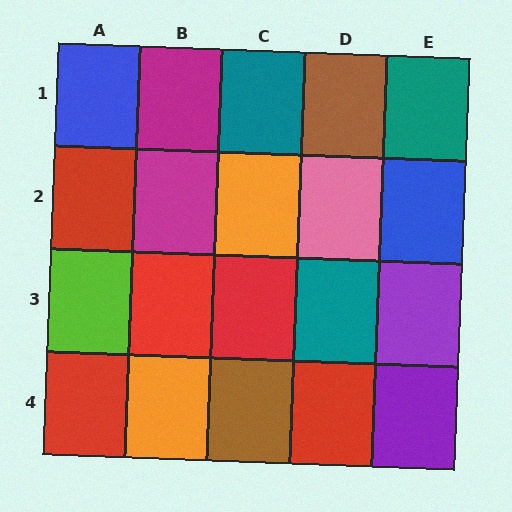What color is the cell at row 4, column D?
Red.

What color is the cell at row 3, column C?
Red.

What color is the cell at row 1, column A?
Blue.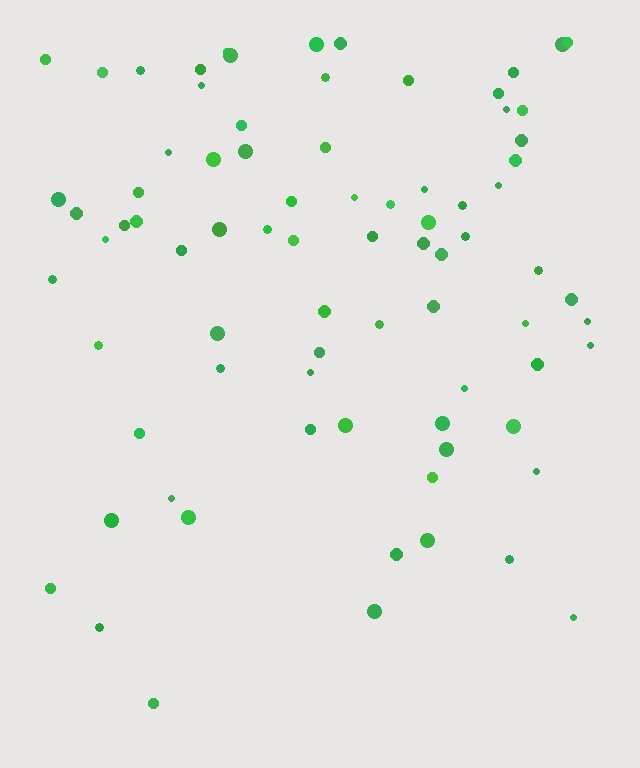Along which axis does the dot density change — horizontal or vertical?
Vertical.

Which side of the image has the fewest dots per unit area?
The bottom.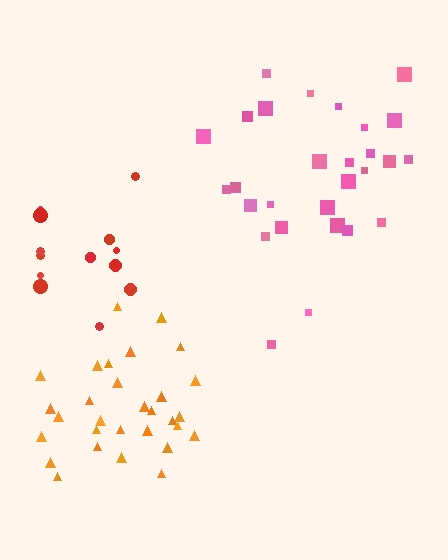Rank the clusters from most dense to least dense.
orange, pink, red.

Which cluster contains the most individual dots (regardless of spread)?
Orange (30).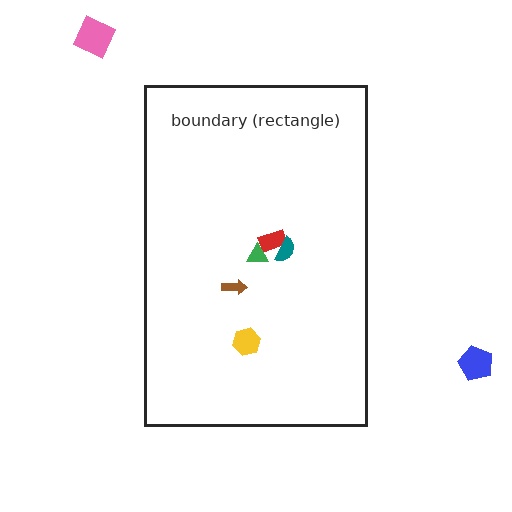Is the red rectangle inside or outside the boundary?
Inside.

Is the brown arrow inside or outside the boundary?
Inside.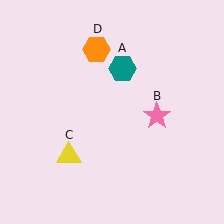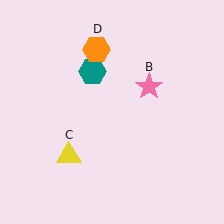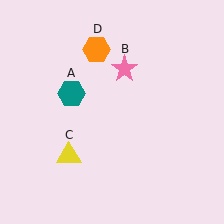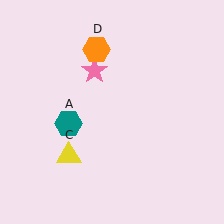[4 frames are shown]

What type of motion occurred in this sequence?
The teal hexagon (object A), pink star (object B) rotated counterclockwise around the center of the scene.